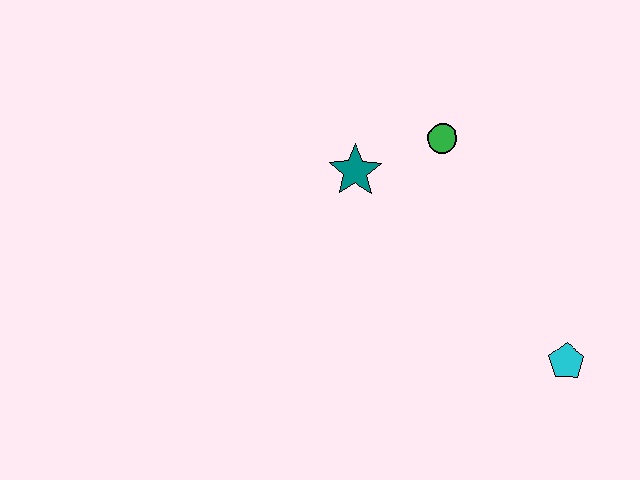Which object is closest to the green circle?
The teal star is closest to the green circle.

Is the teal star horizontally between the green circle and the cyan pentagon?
No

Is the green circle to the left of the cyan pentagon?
Yes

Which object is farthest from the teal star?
The cyan pentagon is farthest from the teal star.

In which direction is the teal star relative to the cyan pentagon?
The teal star is to the left of the cyan pentagon.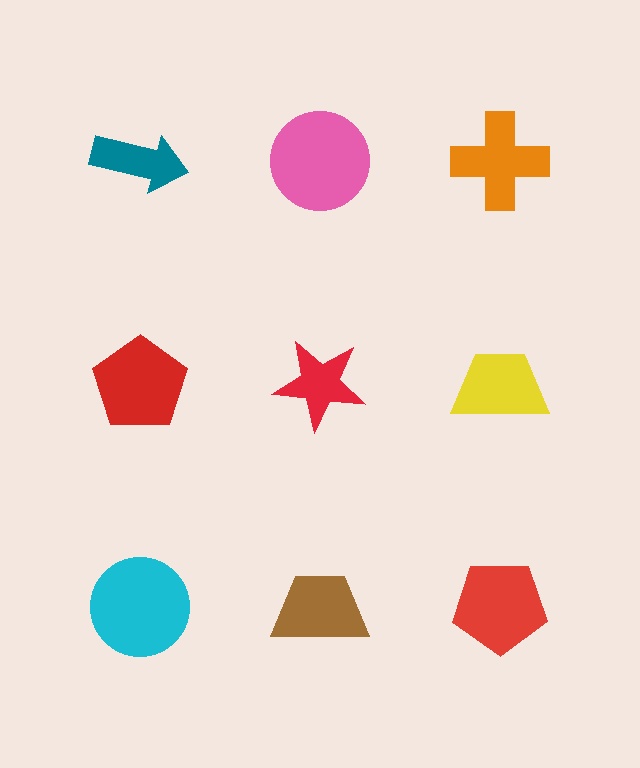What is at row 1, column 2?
A pink circle.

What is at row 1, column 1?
A teal arrow.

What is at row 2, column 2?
A red star.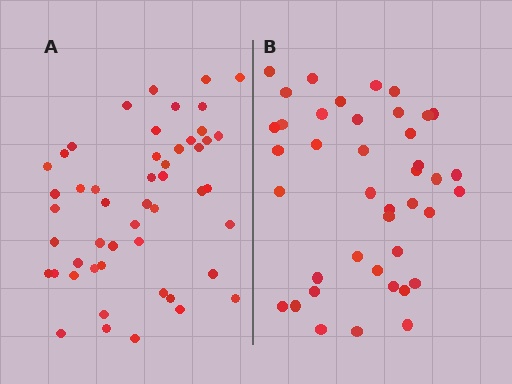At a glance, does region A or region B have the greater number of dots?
Region A (the left region) has more dots.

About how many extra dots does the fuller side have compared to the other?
Region A has roughly 8 or so more dots than region B.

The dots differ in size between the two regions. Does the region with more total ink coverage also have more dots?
No. Region B has more total ink coverage because its dots are larger, but region A actually contains more individual dots. Total area can be misleading — the number of items is what matters here.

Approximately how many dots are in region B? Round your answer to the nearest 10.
About 40 dots. (The exact count is 41, which rounds to 40.)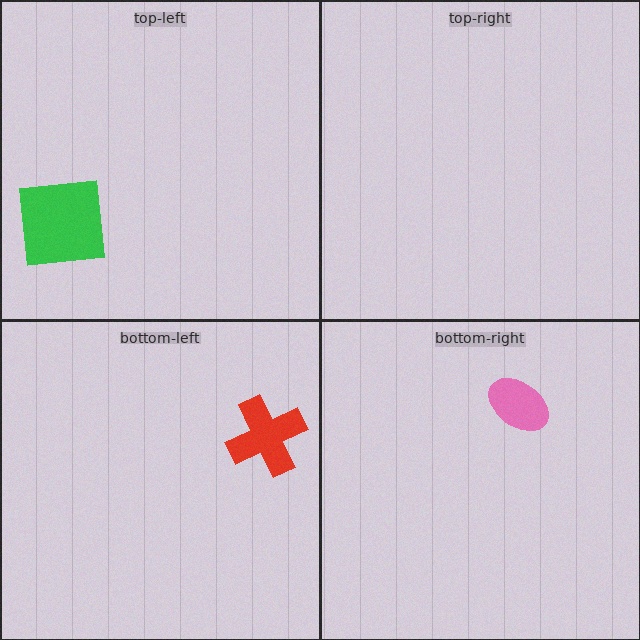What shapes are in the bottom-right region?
The pink ellipse.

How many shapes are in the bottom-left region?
1.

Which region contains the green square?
The top-left region.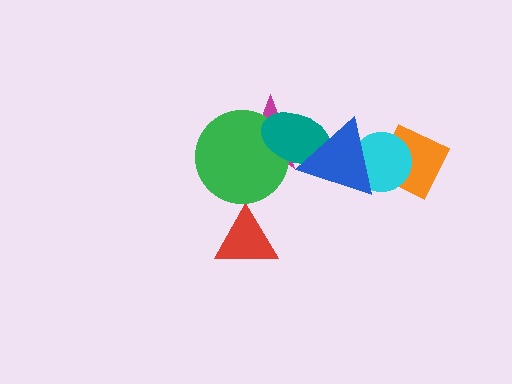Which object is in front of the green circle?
The teal ellipse is in front of the green circle.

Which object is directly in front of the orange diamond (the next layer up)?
The cyan circle is directly in front of the orange diamond.